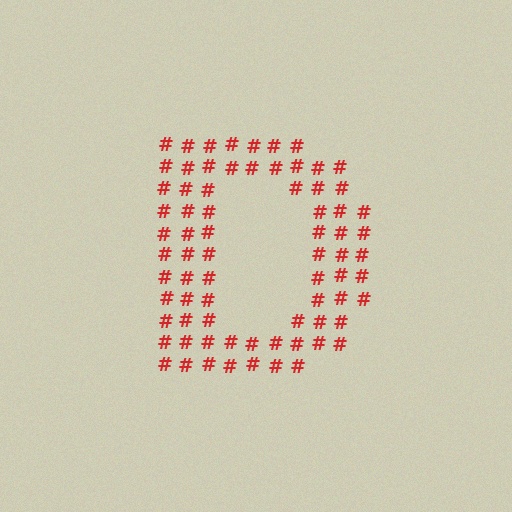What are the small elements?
The small elements are hash symbols.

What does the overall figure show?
The overall figure shows the letter D.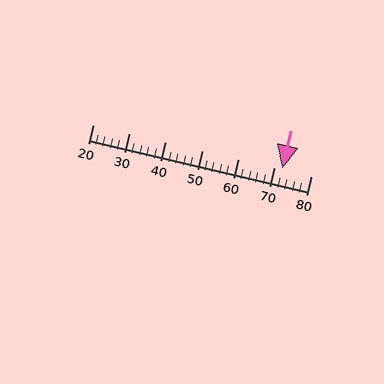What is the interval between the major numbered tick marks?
The major tick marks are spaced 10 units apart.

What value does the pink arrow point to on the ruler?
The pink arrow points to approximately 72.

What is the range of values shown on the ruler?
The ruler shows values from 20 to 80.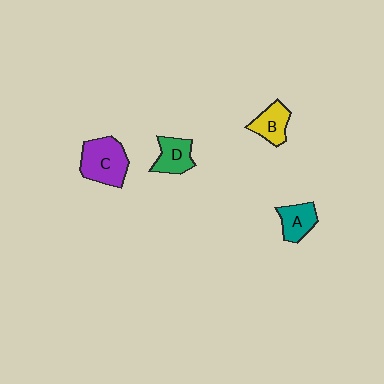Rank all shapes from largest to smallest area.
From largest to smallest: C (purple), D (green), B (yellow), A (teal).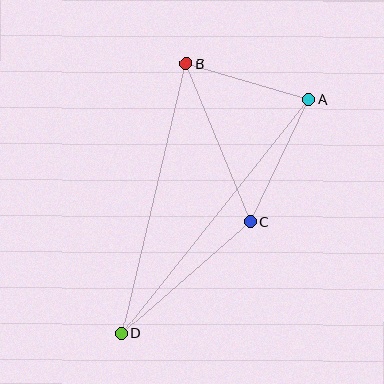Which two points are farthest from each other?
Points A and D are farthest from each other.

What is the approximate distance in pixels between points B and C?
The distance between B and C is approximately 171 pixels.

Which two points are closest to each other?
Points A and B are closest to each other.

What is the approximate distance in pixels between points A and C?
The distance between A and C is approximately 136 pixels.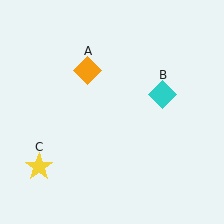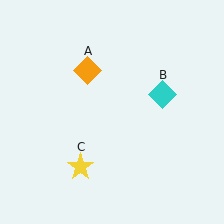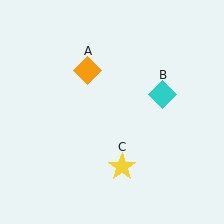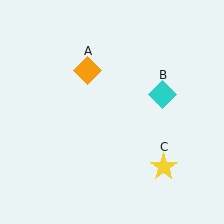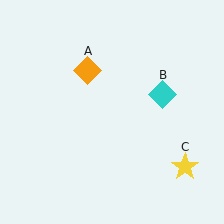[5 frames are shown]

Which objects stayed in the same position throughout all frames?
Orange diamond (object A) and cyan diamond (object B) remained stationary.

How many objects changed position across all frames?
1 object changed position: yellow star (object C).